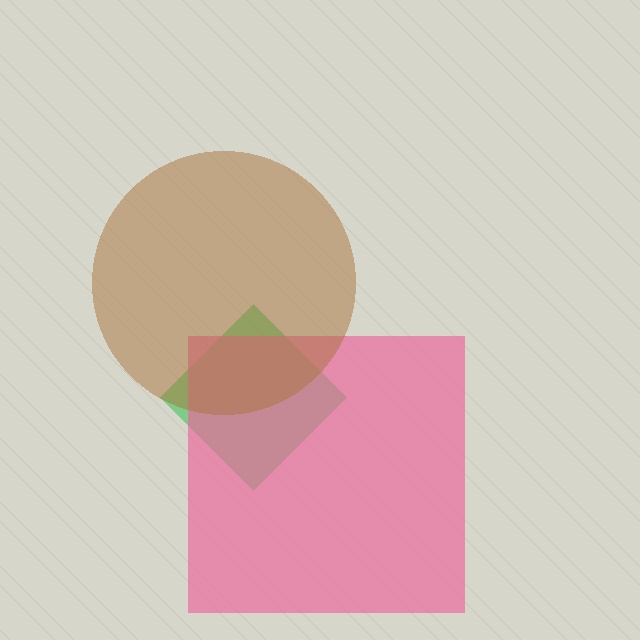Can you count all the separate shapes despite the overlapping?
Yes, there are 3 separate shapes.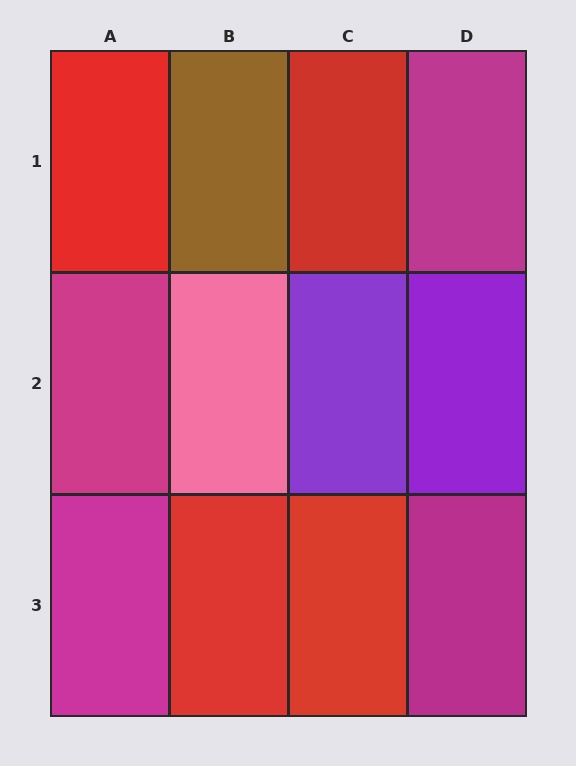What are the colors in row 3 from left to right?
Magenta, red, red, magenta.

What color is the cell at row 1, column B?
Brown.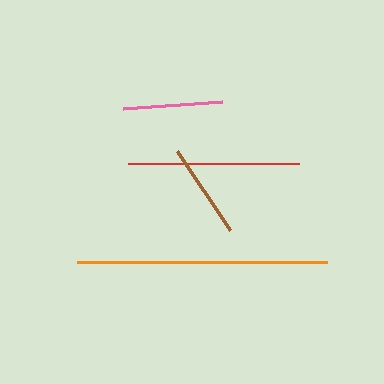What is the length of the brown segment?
The brown segment is approximately 96 pixels long.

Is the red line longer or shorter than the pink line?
The red line is longer than the pink line.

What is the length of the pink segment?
The pink segment is approximately 99 pixels long.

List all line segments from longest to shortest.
From longest to shortest: orange, red, pink, brown.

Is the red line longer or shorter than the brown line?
The red line is longer than the brown line.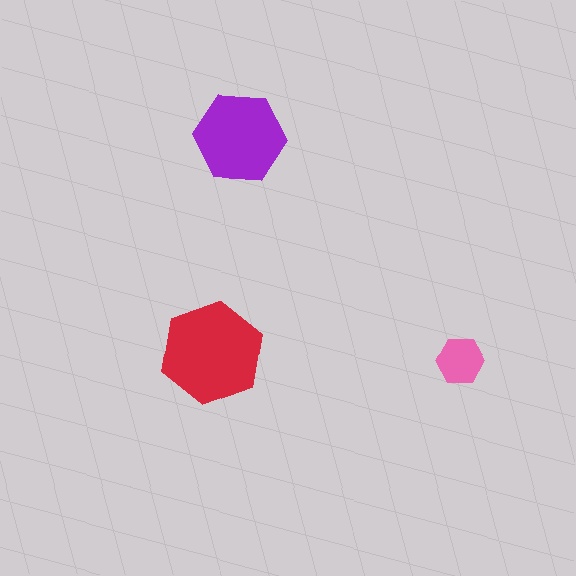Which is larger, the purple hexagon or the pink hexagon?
The purple one.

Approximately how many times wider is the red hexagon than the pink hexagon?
About 2 times wider.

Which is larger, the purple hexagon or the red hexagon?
The red one.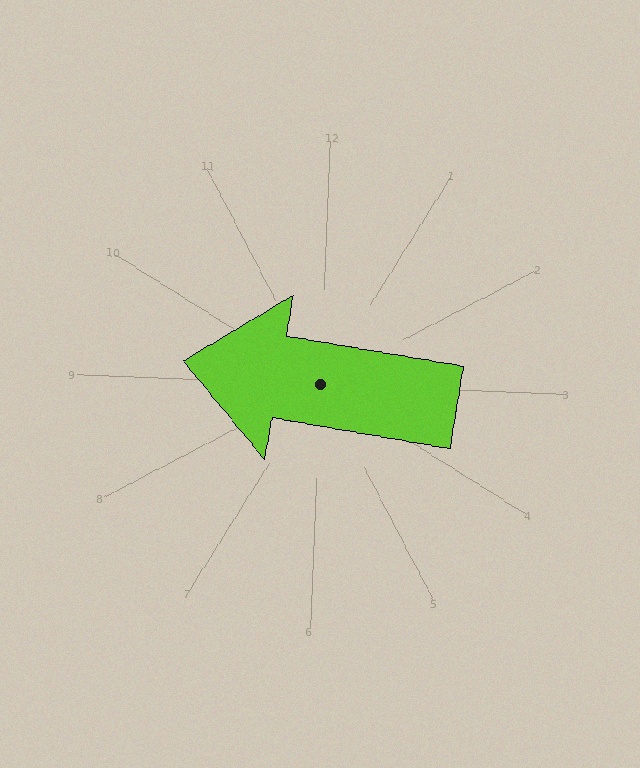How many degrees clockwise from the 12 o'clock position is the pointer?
Approximately 277 degrees.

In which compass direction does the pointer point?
West.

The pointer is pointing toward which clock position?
Roughly 9 o'clock.